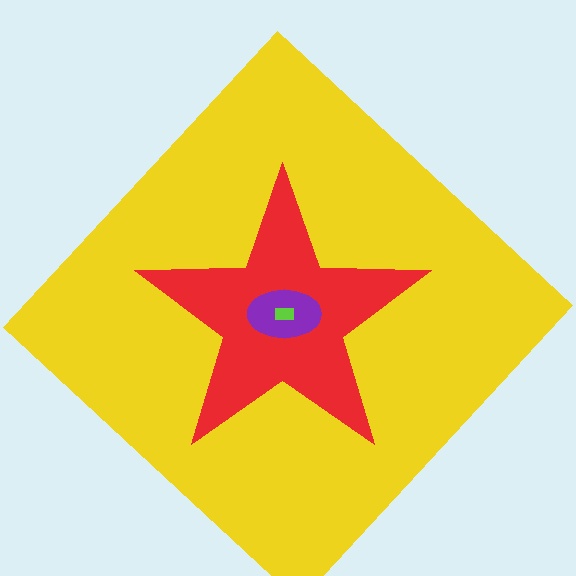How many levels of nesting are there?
4.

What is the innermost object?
The lime rectangle.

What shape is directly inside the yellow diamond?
The red star.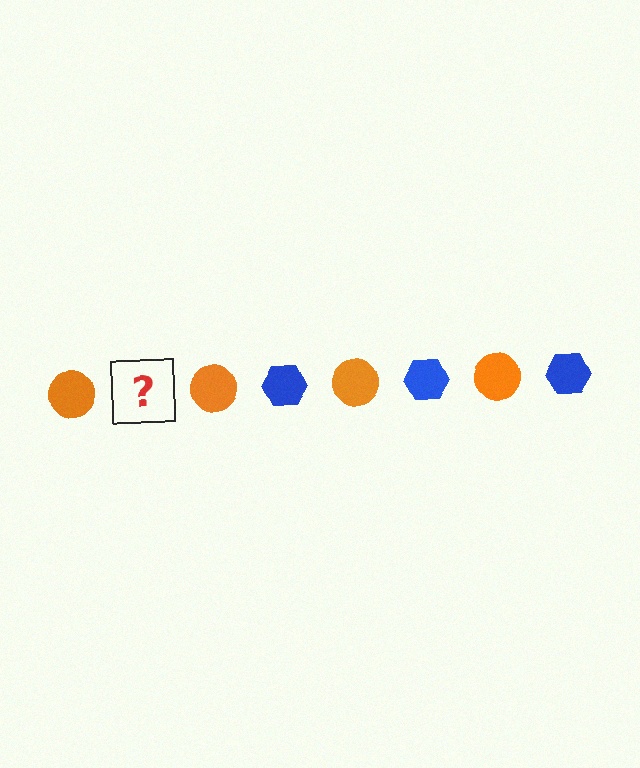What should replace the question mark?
The question mark should be replaced with a blue hexagon.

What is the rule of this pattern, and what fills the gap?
The rule is that the pattern alternates between orange circle and blue hexagon. The gap should be filled with a blue hexagon.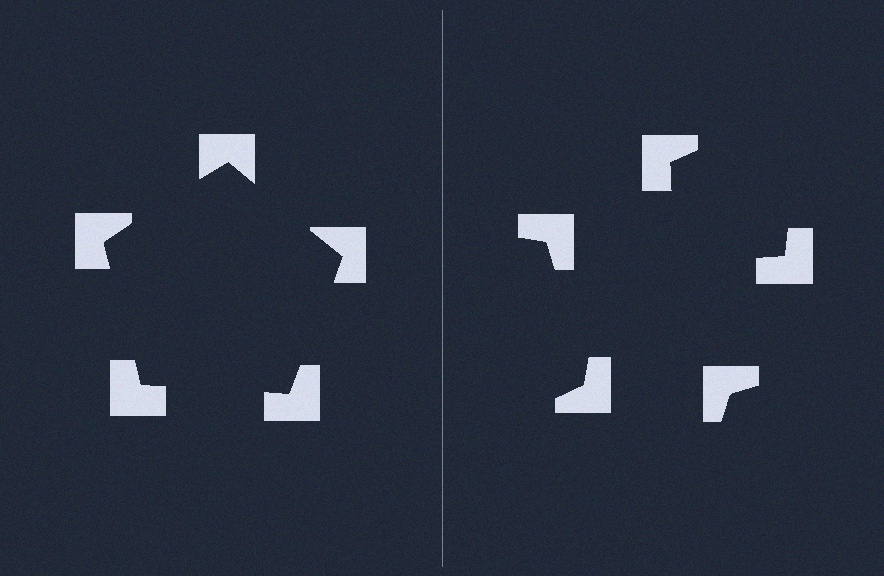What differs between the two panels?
The notched squares are positioned identically on both sides; only the wedge orientations differ. On the left they align to a pentagon; on the right they are misaligned.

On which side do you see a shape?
An illusory pentagon appears on the left side. On the right side the wedge cuts are rotated, so no coherent shape forms.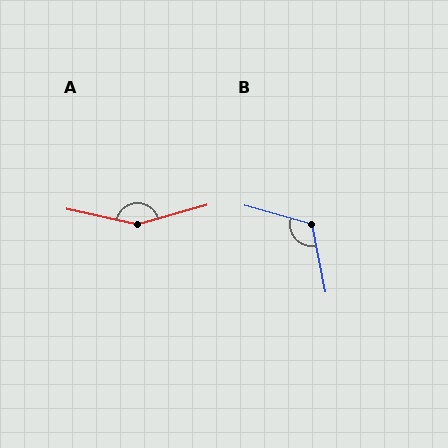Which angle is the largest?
A, at approximately 152 degrees.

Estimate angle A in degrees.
Approximately 152 degrees.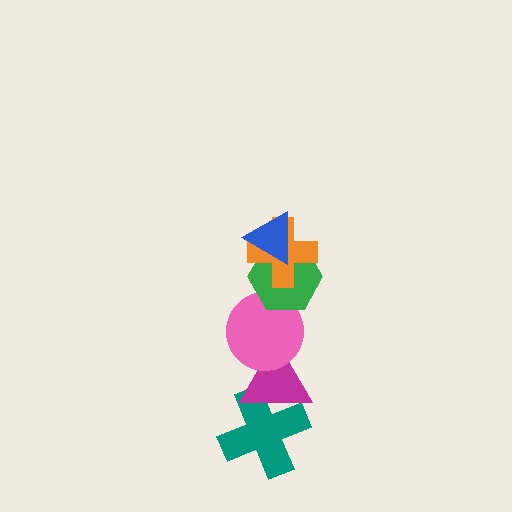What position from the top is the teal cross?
The teal cross is 6th from the top.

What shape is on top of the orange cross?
The blue triangle is on top of the orange cross.